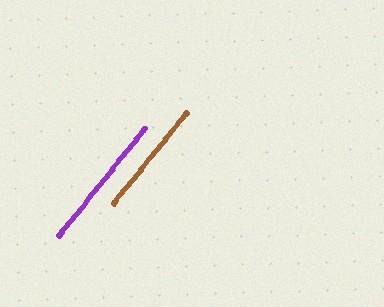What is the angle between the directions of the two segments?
Approximately 0 degrees.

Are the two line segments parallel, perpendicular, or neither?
Parallel — their directions differ by only 0.4°.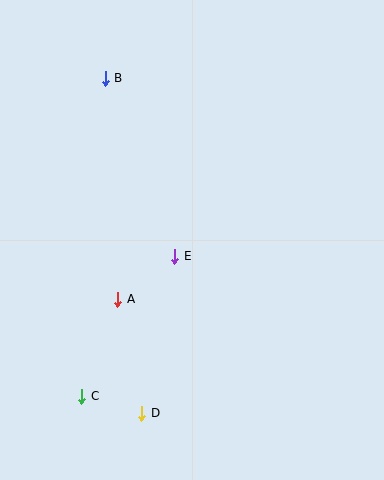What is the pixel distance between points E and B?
The distance between E and B is 191 pixels.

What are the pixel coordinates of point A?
Point A is at (118, 299).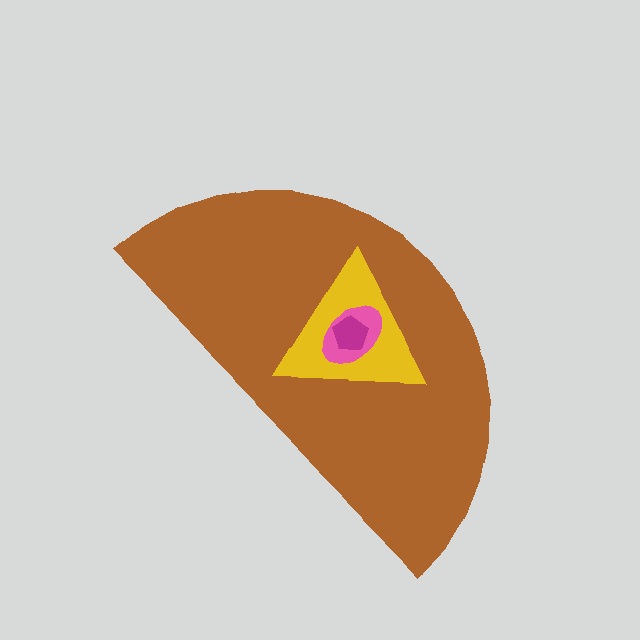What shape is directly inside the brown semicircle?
The yellow triangle.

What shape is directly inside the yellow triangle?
The pink ellipse.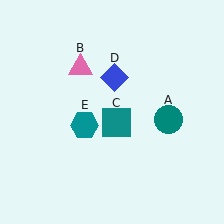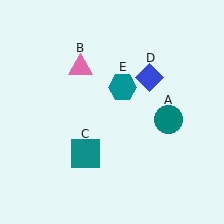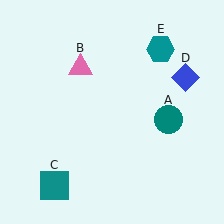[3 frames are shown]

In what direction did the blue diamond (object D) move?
The blue diamond (object D) moved right.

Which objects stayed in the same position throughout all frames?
Teal circle (object A) and pink triangle (object B) remained stationary.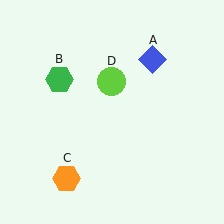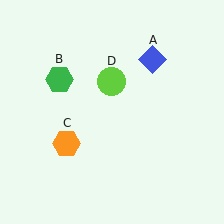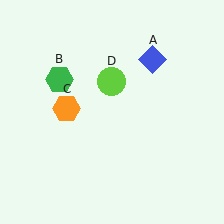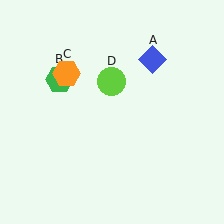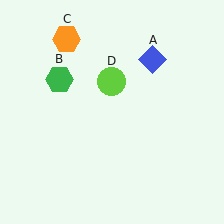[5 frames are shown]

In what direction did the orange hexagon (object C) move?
The orange hexagon (object C) moved up.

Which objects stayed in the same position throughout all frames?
Blue diamond (object A) and green hexagon (object B) and lime circle (object D) remained stationary.